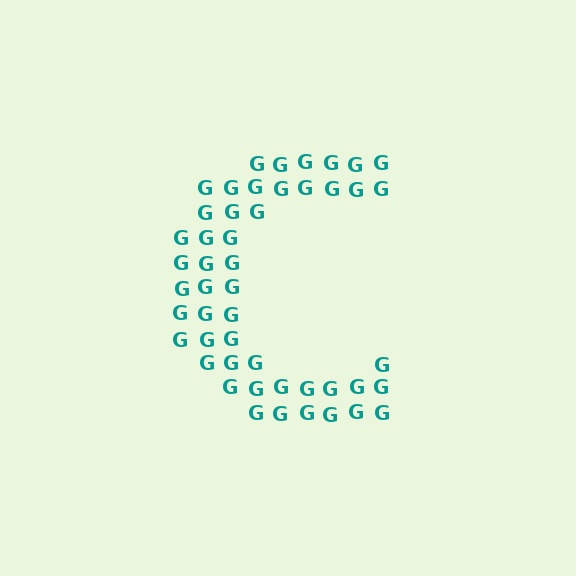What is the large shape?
The large shape is the letter C.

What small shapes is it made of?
It is made of small letter G's.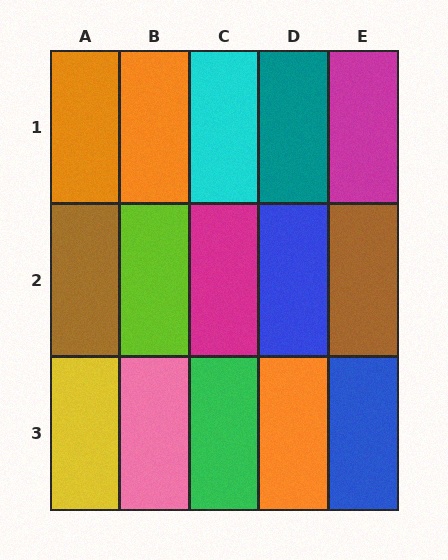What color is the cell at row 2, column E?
Brown.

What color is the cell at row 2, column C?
Magenta.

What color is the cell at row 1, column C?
Cyan.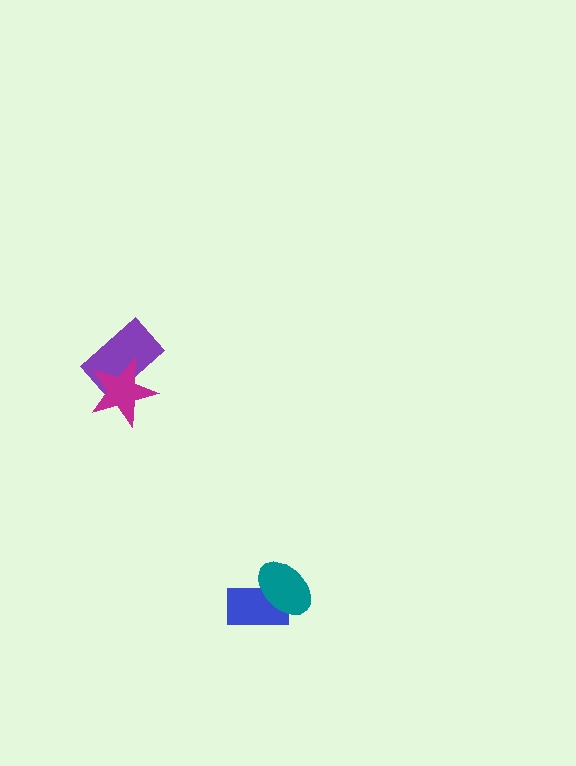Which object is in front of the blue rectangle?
The teal ellipse is in front of the blue rectangle.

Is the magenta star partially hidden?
No, no other shape covers it.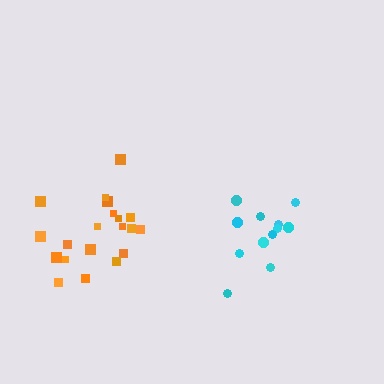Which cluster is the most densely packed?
Orange.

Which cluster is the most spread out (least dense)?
Cyan.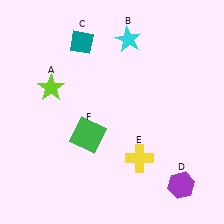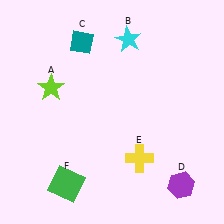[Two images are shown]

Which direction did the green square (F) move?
The green square (F) moved down.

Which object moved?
The green square (F) moved down.